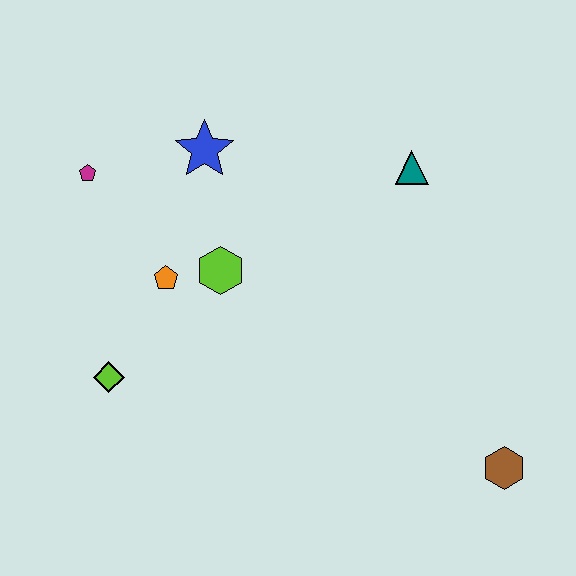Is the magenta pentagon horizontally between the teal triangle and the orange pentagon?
No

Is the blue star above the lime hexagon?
Yes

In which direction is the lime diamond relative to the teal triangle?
The lime diamond is to the left of the teal triangle.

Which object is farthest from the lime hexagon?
The brown hexagon is farthest from the lime hexagon.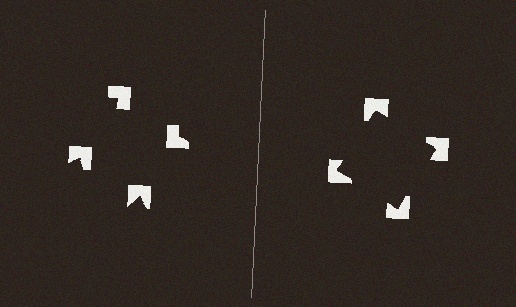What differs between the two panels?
The notched squares are positioned identically on both sides; only the wedge orientations differ. On the right they align to a square; on the left they are misaligned.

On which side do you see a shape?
An illusory square appears on the right side. On the left side the wedge cuts are rotated, so no coherent shape forms.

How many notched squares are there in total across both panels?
8 — 4 on each side.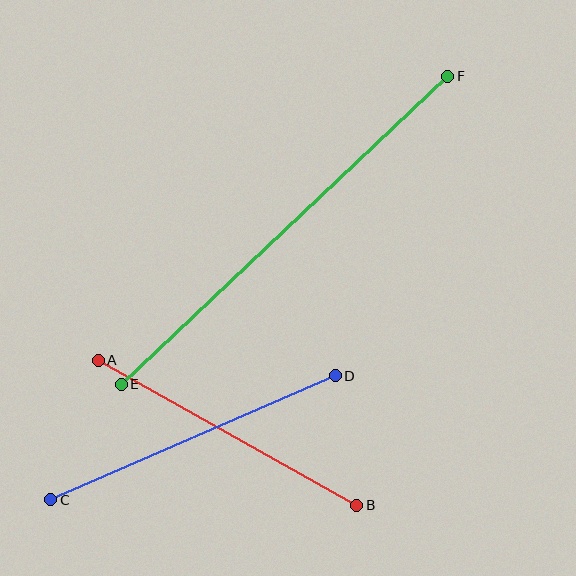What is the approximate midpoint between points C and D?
The midpoint is at approximately (193, 438) pixels.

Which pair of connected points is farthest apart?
Points E and F are farthest apart.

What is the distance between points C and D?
The distance is approximately 310 pixels.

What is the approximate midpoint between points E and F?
The midpoint is at approximately (285, 230) pixels.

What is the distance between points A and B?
The distance is approximately 296 pixels.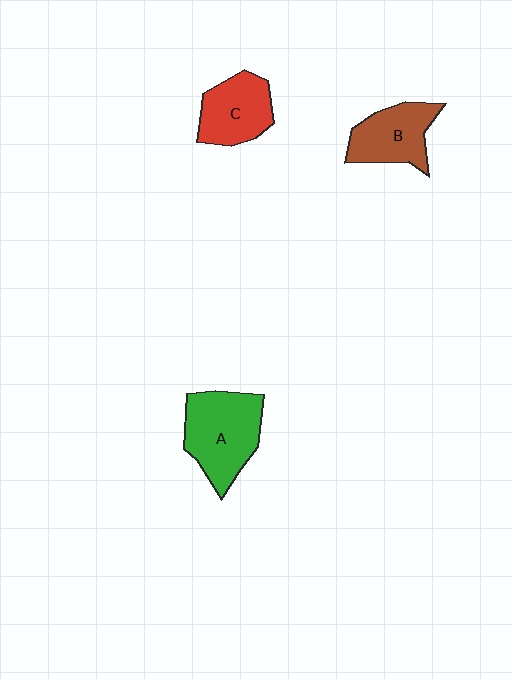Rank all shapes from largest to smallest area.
From largest to smallest: A (green), B (brown), C (red).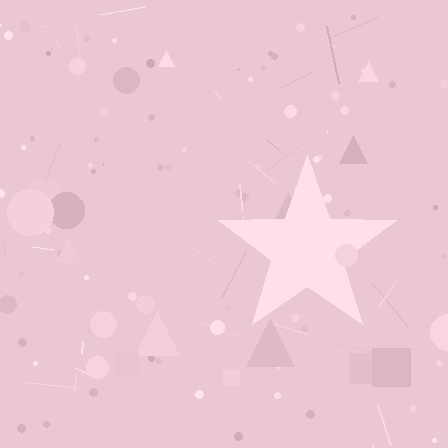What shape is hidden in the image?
A star is hidden in the image.